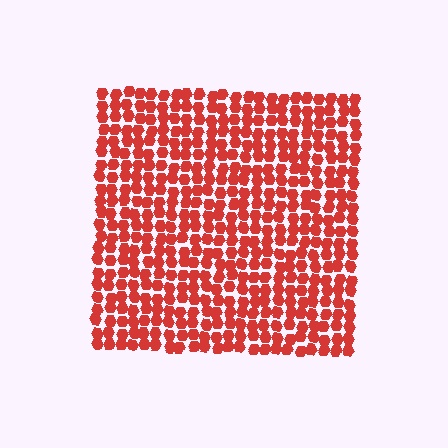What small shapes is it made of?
It is made of small hexagons.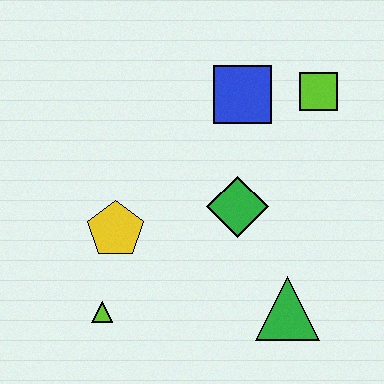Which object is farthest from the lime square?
The lime triangle is farthest from the lime square.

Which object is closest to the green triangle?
The green diamond is closest to the green triangle.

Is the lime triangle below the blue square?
Yes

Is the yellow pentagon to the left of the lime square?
Yes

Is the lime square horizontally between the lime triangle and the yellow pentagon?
No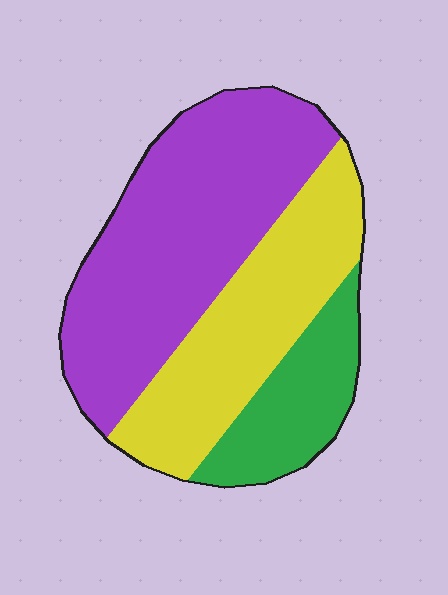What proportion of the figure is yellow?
Yellow takes up about one third (1/3) of the figure.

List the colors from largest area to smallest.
From largest to smallest: purple, yellow, green.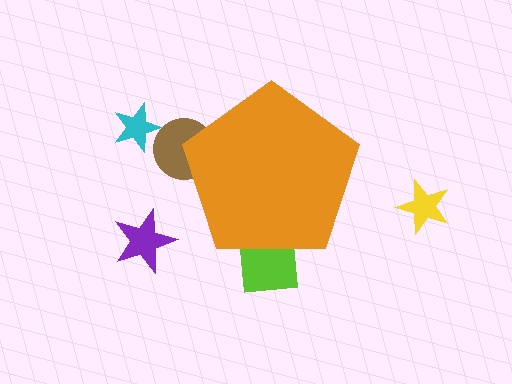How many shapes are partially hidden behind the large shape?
2 shapes are partially hidden.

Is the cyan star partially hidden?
No, the cyan star is fully visible.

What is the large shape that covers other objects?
An orange pentagon.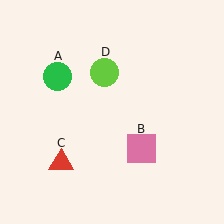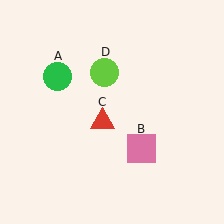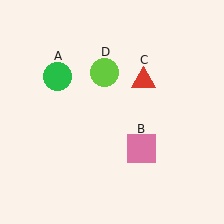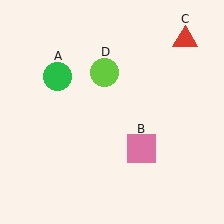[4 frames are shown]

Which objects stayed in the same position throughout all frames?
Green circle (object A) and pink square (object B) and lime circle (object D) remained stationary.